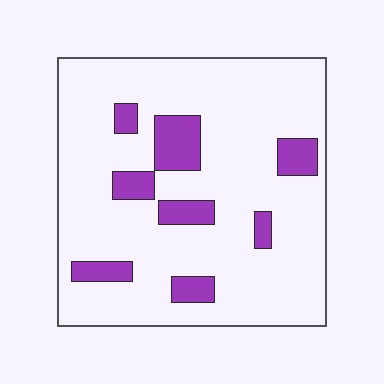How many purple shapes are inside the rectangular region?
8.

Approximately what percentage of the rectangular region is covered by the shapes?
Approximately 15%.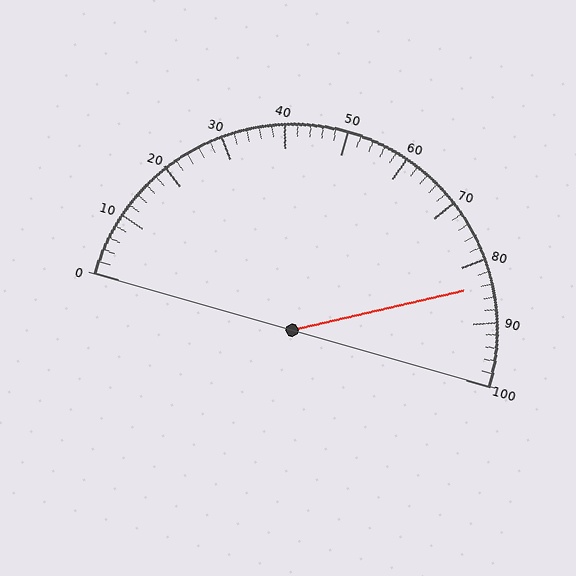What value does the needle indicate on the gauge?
The needle indicates approximately 84.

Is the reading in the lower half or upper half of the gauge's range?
The reading is in the upper half of the range (0 to 100).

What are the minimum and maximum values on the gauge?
The gauge ranges from 0 to 100.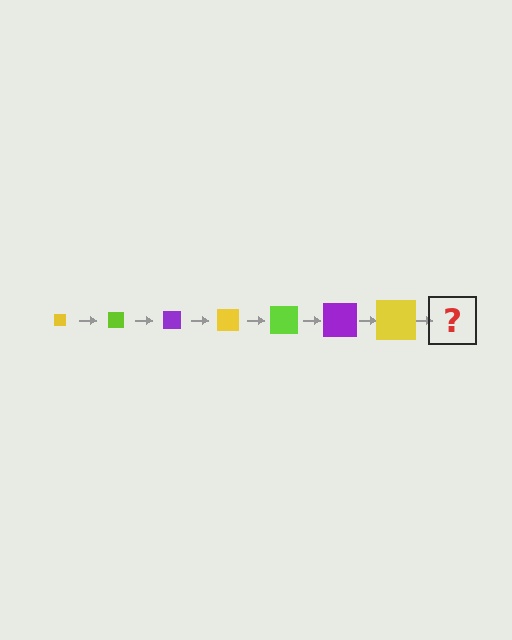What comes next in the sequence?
The next element should be a lime square, larger than the previous one.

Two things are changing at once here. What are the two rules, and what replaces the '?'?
The two rules are that the square grows larger each step and the color cycles through yellow, lime, and purple. The '?' should be a lime square, larger than the previous one.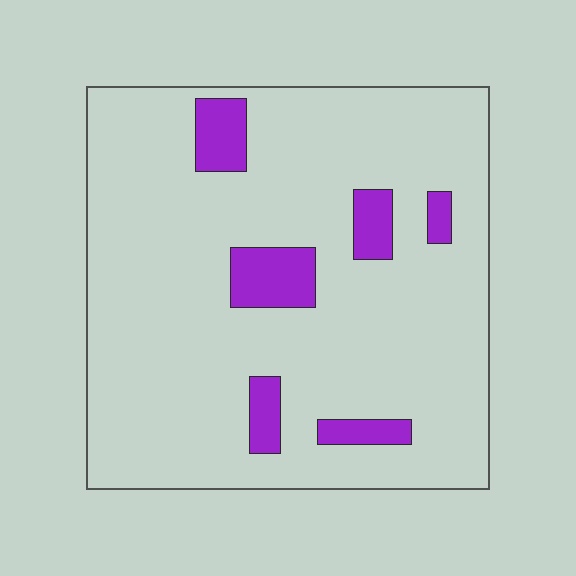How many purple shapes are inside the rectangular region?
6.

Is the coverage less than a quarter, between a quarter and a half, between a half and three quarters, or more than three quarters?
Less than a quarter.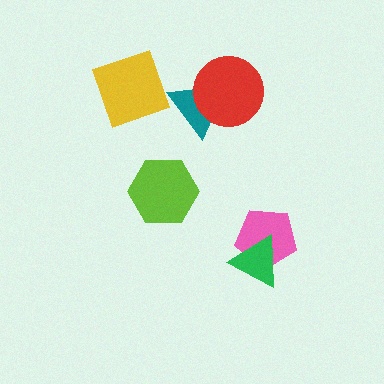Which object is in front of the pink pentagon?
The green triangle is in front of the pink pentagon.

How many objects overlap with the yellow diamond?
1 object overlaps with the yellow diamond.